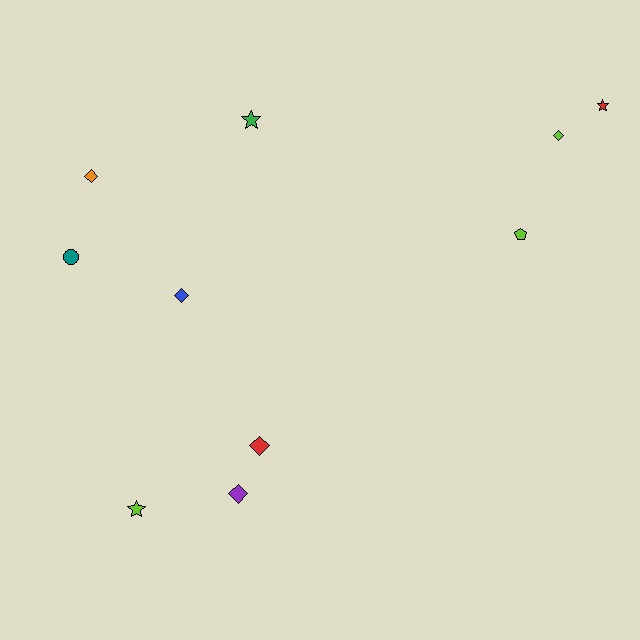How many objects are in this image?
There are 10 objects.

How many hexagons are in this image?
There are no hexagons.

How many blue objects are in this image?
There is 1 blue object.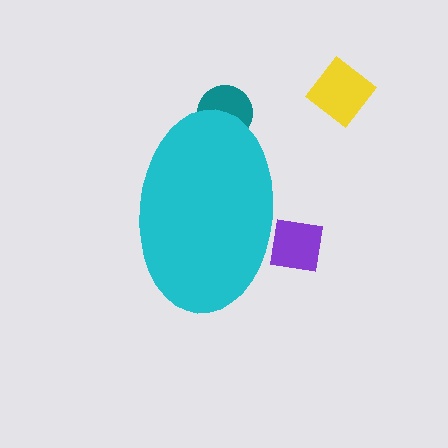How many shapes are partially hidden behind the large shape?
2 shapes are partially hidden.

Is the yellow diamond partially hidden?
No, the yellow diamond is fully visible.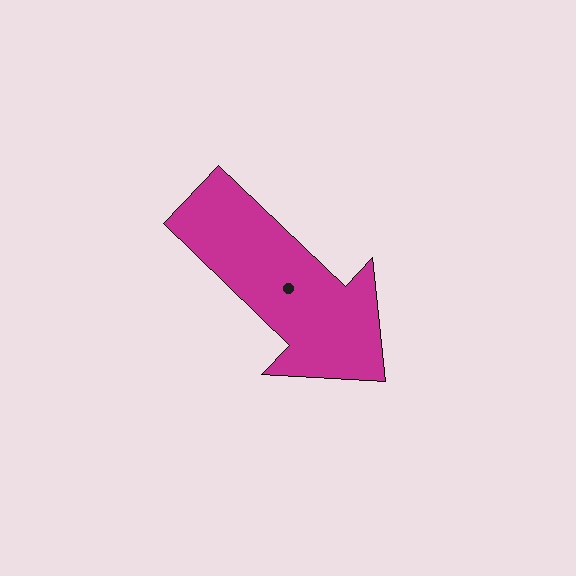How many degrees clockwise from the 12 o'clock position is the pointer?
Approximately 134 degrees.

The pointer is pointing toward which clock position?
Roughly 4 o'clock.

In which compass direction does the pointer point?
Southeast.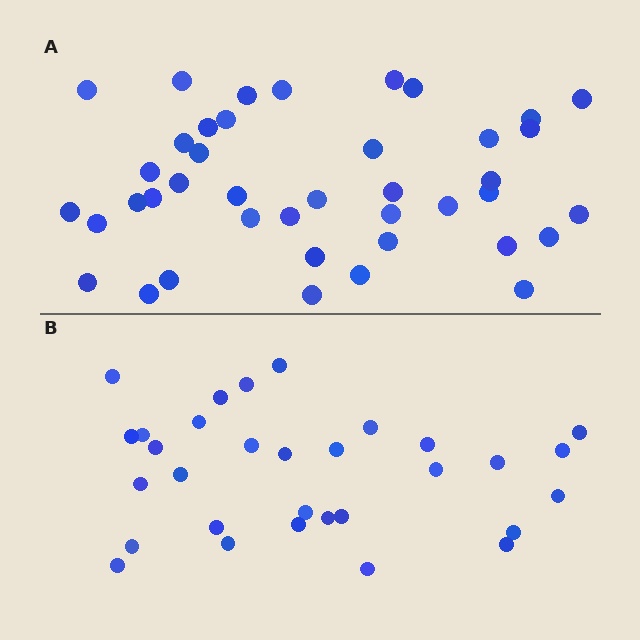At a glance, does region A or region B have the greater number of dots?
Region A (the top region) has more dots.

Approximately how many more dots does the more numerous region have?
Region A has roughly 10 or so more dots than region B.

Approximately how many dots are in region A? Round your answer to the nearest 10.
About 40 dots. (The exact count is 41, which rounds to 40.)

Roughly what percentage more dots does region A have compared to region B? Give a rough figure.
About 30% more.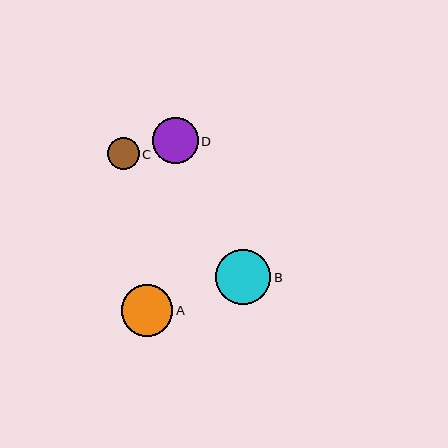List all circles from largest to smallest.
From largest to smallest: B, A, D, C.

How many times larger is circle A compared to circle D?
Circle A is approximately 1.1 times the size of circle D.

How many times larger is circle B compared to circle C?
Circle B is approximately 1.8 times the size of circle C.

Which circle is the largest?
Circle B is the largest with a size of approximately 55 pixels.